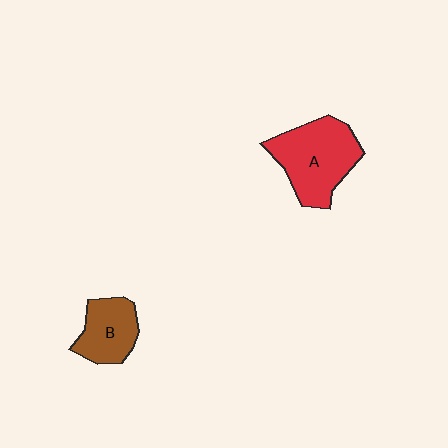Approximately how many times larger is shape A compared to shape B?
Approximately 1.6 times.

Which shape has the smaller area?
Shape B (brown).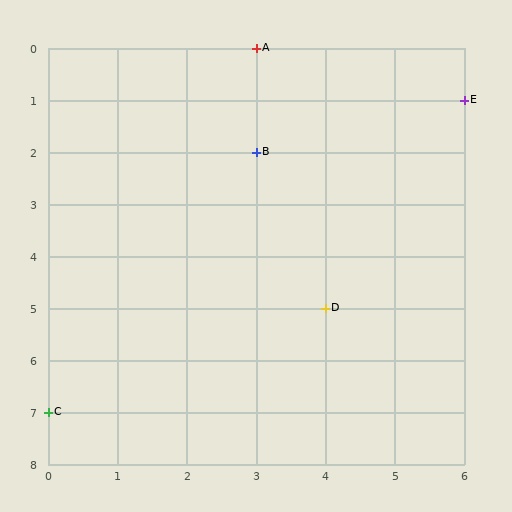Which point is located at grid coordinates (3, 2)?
Point B is at (3, 2).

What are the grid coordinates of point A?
Point A is at grid coordinates (3, 0).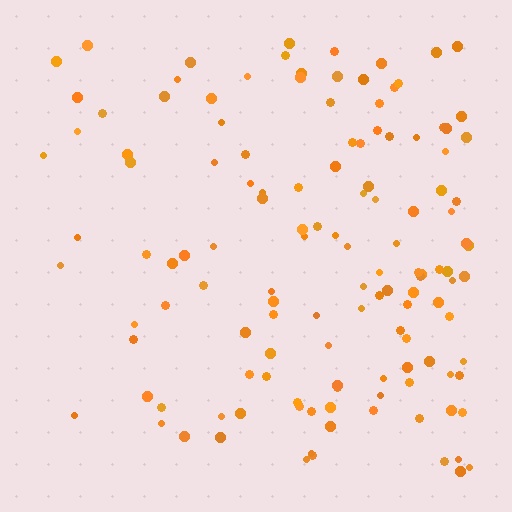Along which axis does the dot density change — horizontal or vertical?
Horizontal.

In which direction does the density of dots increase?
From left to right, with the right side densest.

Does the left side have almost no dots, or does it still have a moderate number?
Still a moderate number, just noticeably fewer than the right.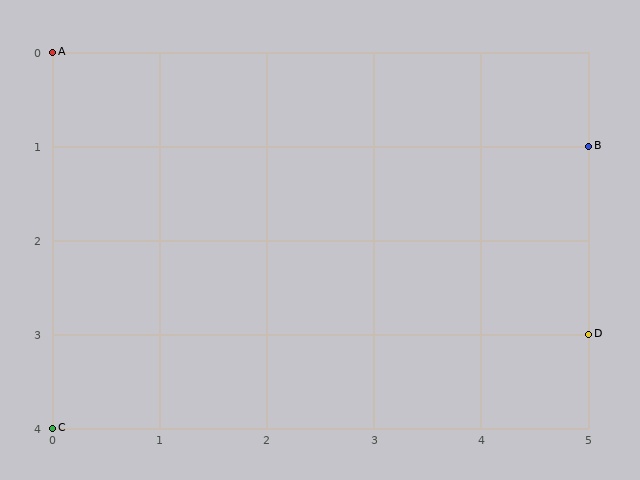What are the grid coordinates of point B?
Point B is at grid coordinates (5, 1).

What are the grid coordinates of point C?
Point C is at grid coordinates (0, 4).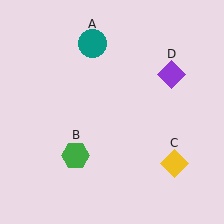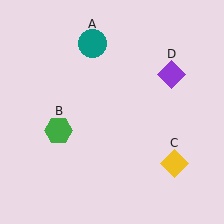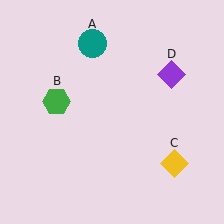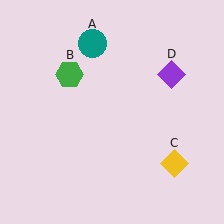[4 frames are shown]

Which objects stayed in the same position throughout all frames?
Teal circle (object A) and yellow diamond (object C) and purple diamond (object D) remained stationary.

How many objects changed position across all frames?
1 object changed position: green hexagon (object B).